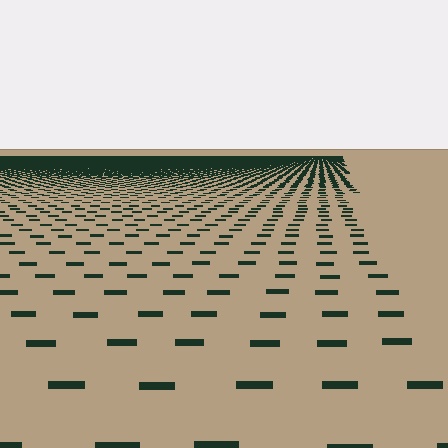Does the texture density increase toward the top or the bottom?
Density increases toward the top.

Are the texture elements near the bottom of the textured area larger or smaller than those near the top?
Larger. Near the bottom, elements are closer to the viewer and appear at a bigger on-screen size.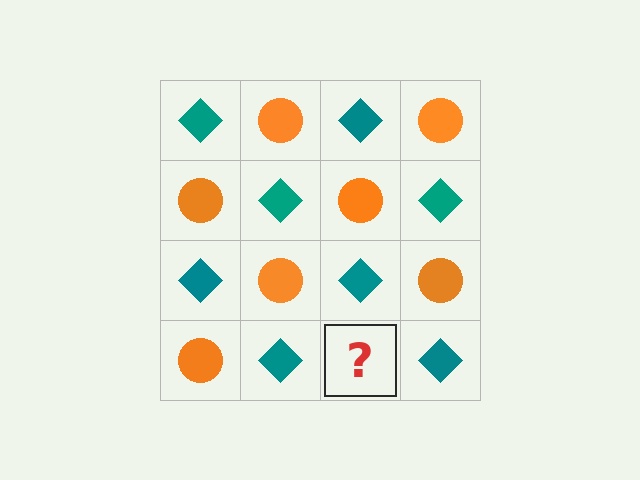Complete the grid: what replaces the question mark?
The question mark should be replaced with an orange circle.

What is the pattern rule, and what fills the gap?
The rule is that it alternates teal diamond and orange circle in a checkerboard pattern. The gap should be filled with an orange circle.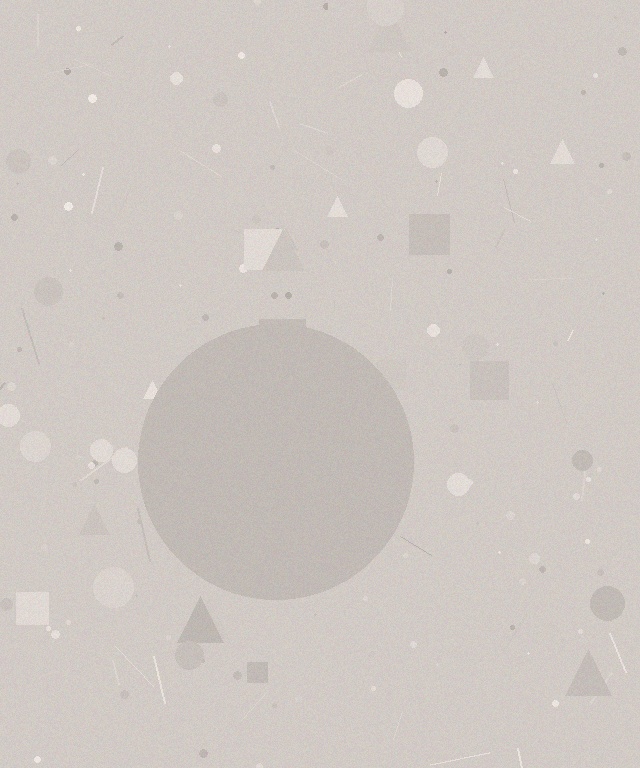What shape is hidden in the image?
A circle is hidden in the image.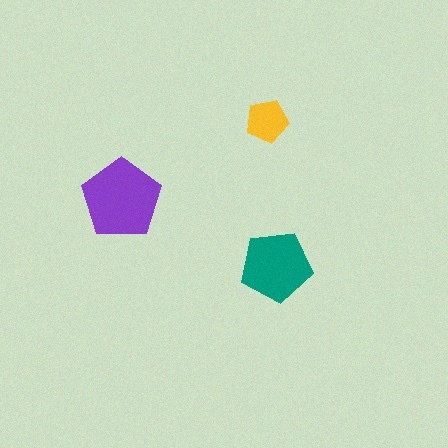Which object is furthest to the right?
The teal pentagon is rightmost.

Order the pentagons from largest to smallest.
the purple one, the teal one, the yellow one.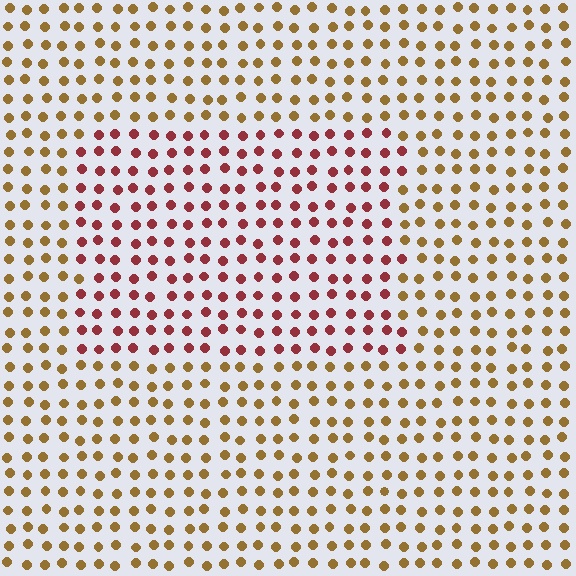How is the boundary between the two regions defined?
The boundary is defined purely by a slight shift in hue (about 46 degrees). Spacing, size, and orientation are identical on both sides.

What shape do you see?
I see a rectangle.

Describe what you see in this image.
The image is filled with small brown elements in a uniform arrangement. A rectangle-shaped region is visible where the elements are tinted to a slightly different hue, forming a subtle color boundary.